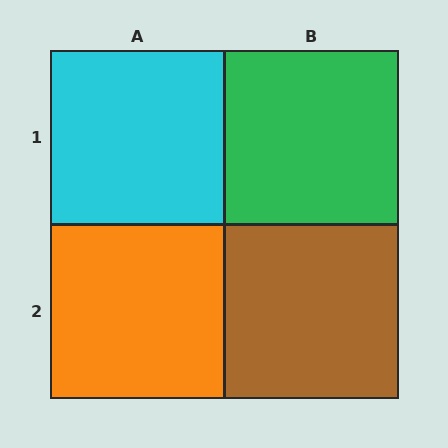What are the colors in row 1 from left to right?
Cyan, green.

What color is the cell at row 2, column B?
Brown.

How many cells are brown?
1 cell is brown.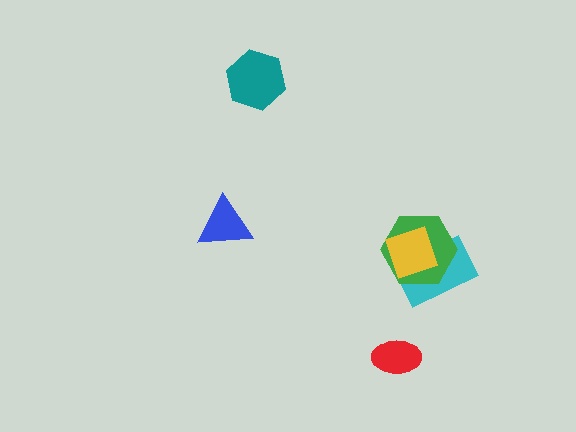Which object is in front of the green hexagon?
The yellow diamond is in front of the green hexagon.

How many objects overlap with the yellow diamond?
2 objects overlap with the yellow diamond.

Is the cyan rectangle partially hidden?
Yes, it is partially covered by another shape.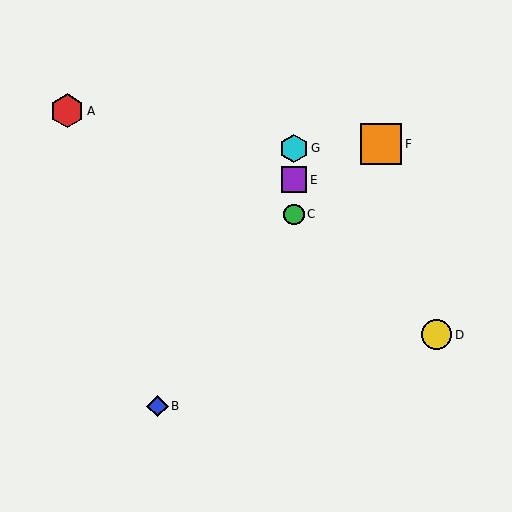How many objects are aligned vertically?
3 objects (C, E, G) are aligned vertically.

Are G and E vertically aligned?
Yes, both are at x≈294.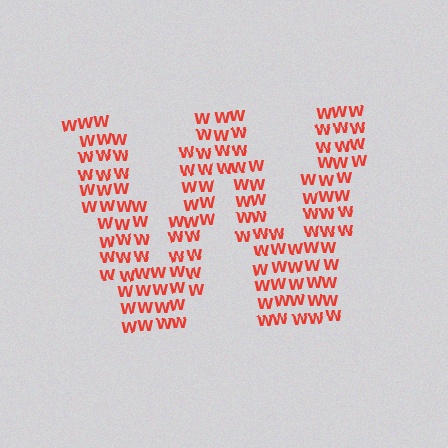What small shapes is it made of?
It is made of small letter W's.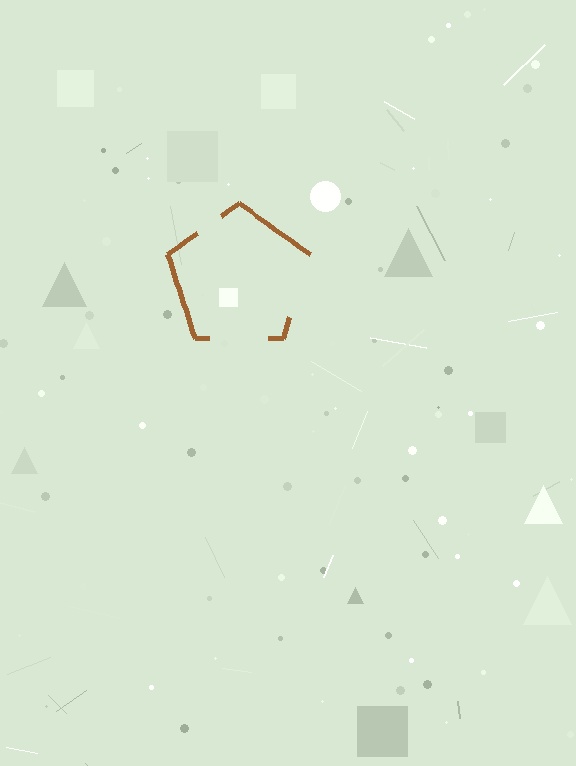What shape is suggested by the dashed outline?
The dashed outline suggests a pentagon.